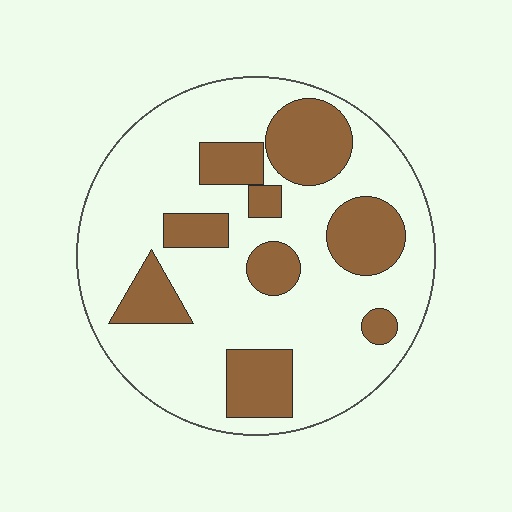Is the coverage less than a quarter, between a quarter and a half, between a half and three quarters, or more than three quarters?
Between a quarter and a half.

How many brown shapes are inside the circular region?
9.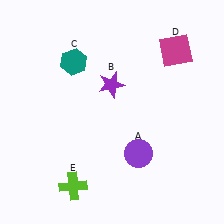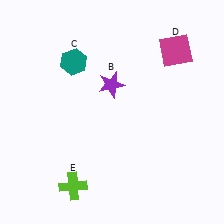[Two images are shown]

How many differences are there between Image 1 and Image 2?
There is 1 difference between the two images.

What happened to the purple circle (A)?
The purple circle (A) was removed in Image 2. It was in the bottom-right area of Image 1.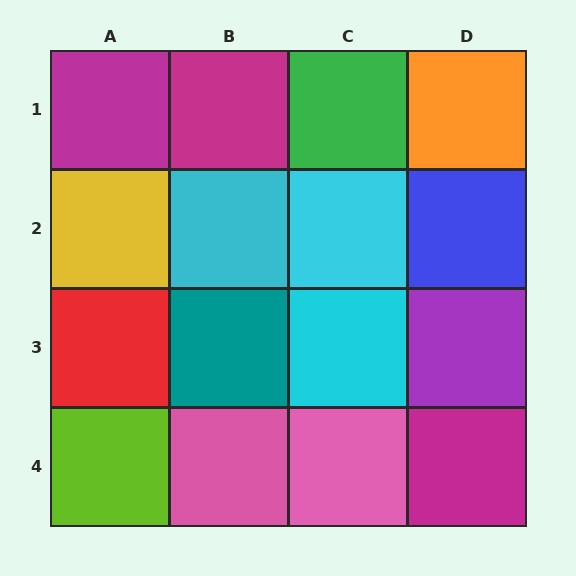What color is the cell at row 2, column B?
Cyan.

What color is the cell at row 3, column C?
Cyan.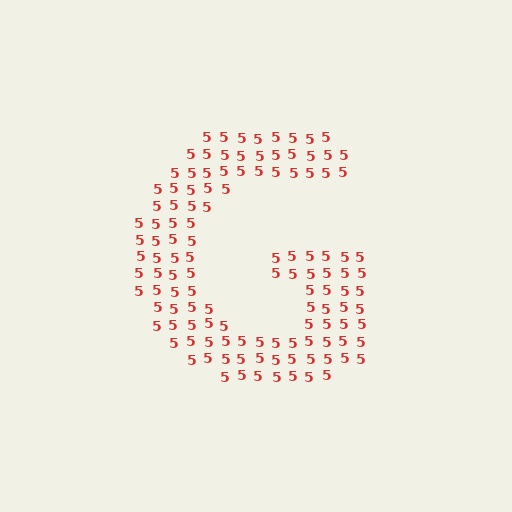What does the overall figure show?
The overall figure shows the letter G.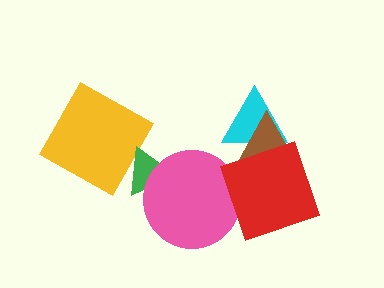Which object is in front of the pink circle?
The red square is in front of the pink circle.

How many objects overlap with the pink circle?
2 objects overlap with the pink circle.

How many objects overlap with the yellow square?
1 object overlaps with the yellow square.